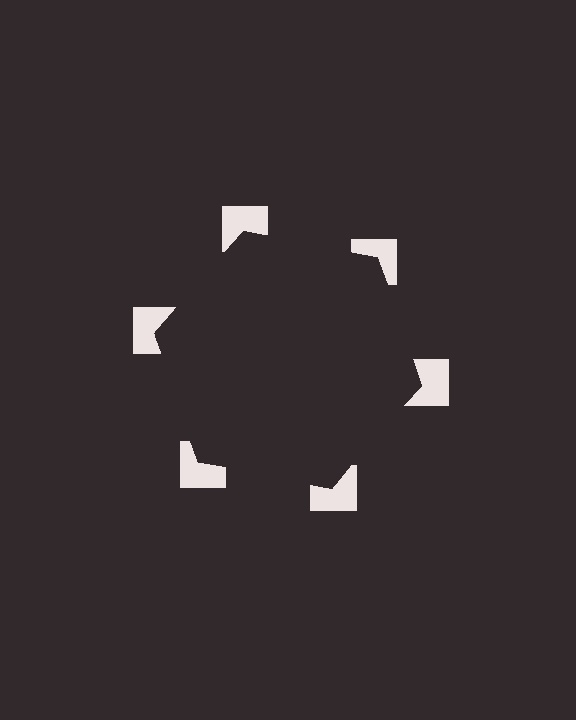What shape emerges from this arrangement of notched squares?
An illusory hexagon — its edges are inferred from the aligned wedge cuts in the notched squares, not physically drawn.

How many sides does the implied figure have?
6 sides.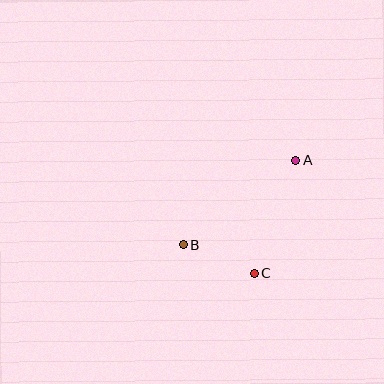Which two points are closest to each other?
Points B and C are closest to each other.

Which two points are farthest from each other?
Points A and B are farthest from each other.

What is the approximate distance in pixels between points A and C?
The distance between A and C is approximately 121 pixels.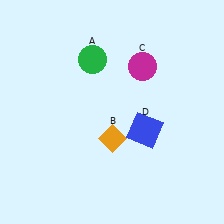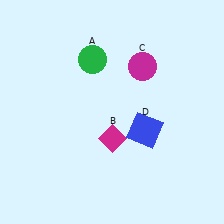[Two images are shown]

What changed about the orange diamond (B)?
In Image 1, B is orange. In Image 2, it changed to magenta.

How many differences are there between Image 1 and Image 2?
There is 1 difference between the two images.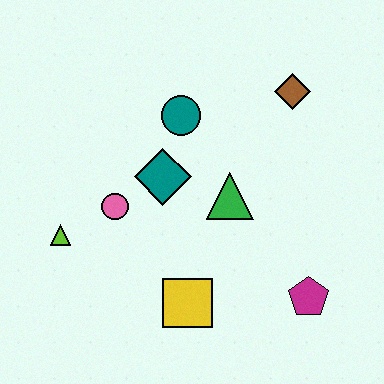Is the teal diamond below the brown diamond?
Yes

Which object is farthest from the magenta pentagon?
The lime triangle is farthest from the magenta pentagon.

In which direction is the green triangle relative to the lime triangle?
The green triangle is to the right of the lime triangle.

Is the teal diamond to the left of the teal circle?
Yes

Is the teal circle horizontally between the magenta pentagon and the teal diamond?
Yes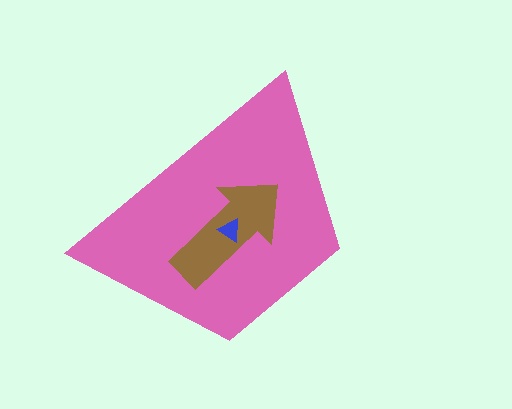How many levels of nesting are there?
3.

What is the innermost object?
The blue triangle.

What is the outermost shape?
The pink trapezoid.